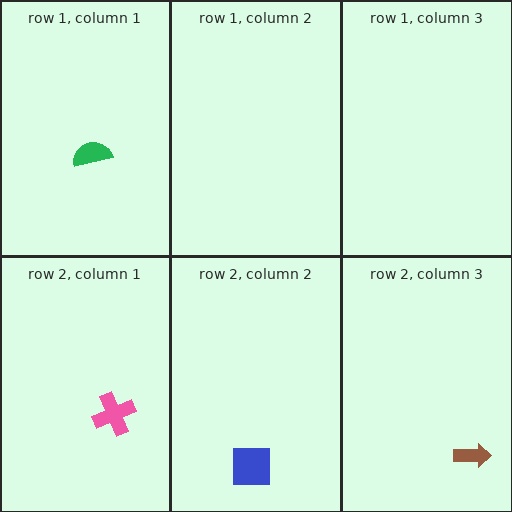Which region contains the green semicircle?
The row 1, column 1 region.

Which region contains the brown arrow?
The row 2, column 3 region.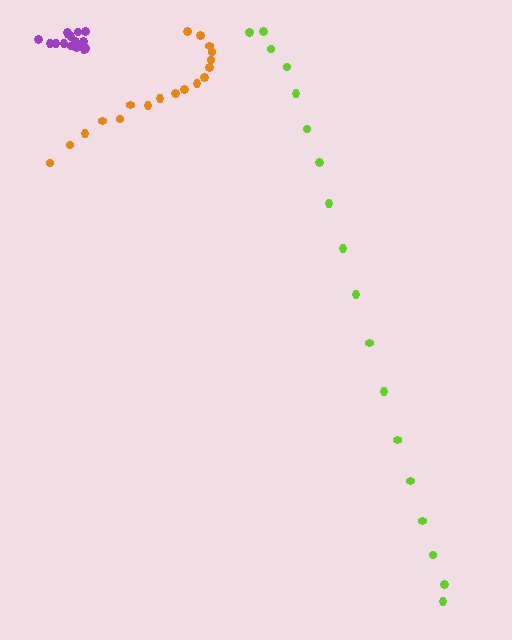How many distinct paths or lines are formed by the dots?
There are 3 distinct paths.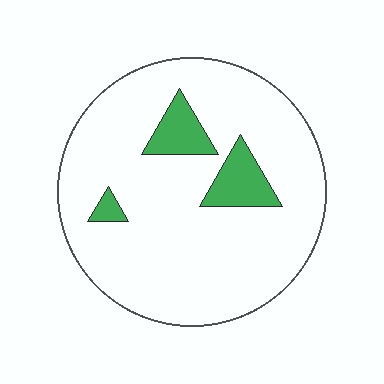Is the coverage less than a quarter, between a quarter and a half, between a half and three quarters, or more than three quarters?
Less than a quarter.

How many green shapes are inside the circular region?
3.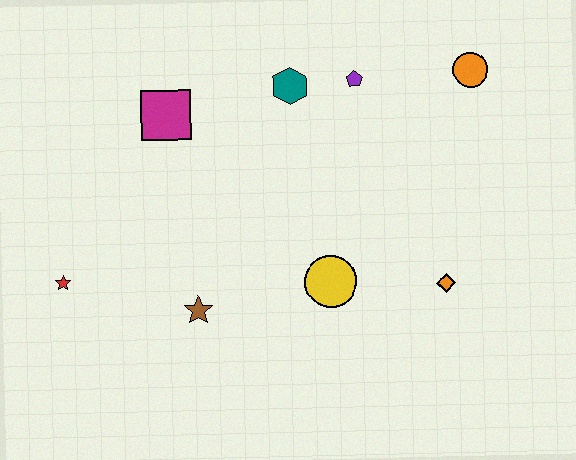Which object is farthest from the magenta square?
The orange diamond is farthest from the magenta square.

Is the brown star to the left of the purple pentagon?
Yes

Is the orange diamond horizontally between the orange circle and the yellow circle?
Yes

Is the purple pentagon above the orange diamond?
Yes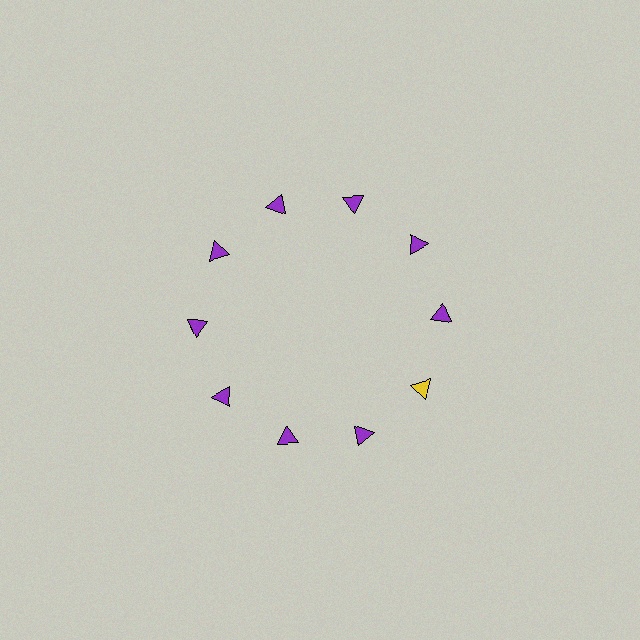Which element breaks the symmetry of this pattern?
The yellow triangle at roughly the 4 o'clock position breaks the symmetry. All other shapes are purple triangles.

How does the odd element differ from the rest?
It has a different color: yellow instead of purple.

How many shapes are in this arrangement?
There are 10 shapes arranged in a ring pattern.